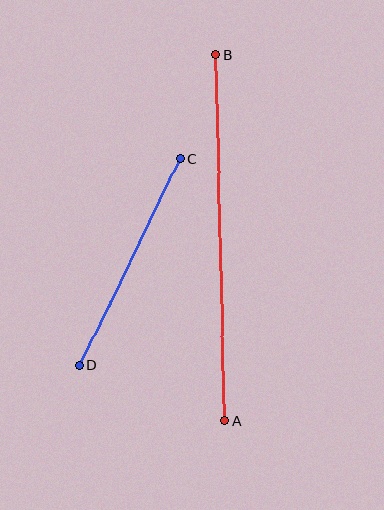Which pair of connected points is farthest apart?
Points A and B are farthest apart.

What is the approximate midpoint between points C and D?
The midpoint is at approximately (130, 262) pixels.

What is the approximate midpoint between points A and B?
The midpoint is at approximately (220, 238) pixels.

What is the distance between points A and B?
The distance is approximately 367 pixels.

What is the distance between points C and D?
The distance is approximately 230 pixels.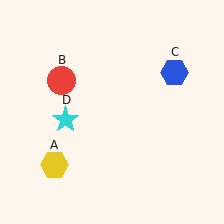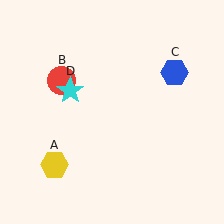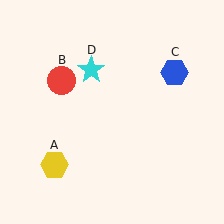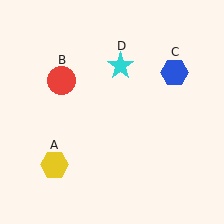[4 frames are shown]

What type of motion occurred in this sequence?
The cyan star (object D) rotated clockwise around the center of the scene.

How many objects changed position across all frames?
1 object changed position: cyan star (object D).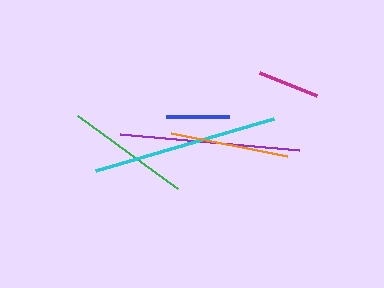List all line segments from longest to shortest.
From longest to shortest: cyan, purple, green, orange, blue, magenta.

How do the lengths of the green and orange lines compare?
The green and orange lines are approximately the same length.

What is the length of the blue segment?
The blue segment is approximately 63 pixels long.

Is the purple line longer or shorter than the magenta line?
The purple line is longer than the magenta line.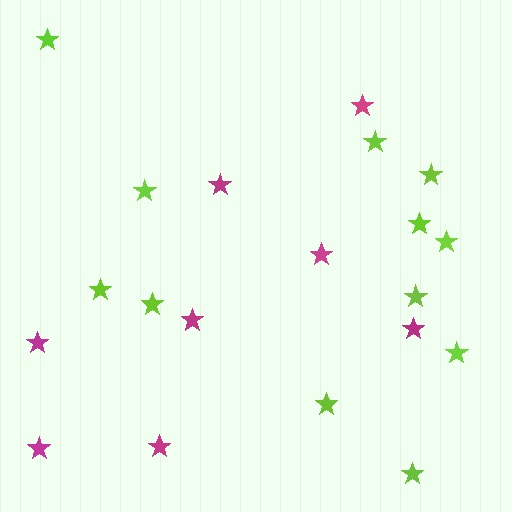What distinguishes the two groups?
There are 2 groups: one group of magenta stars (8) and one group of lime stars (12).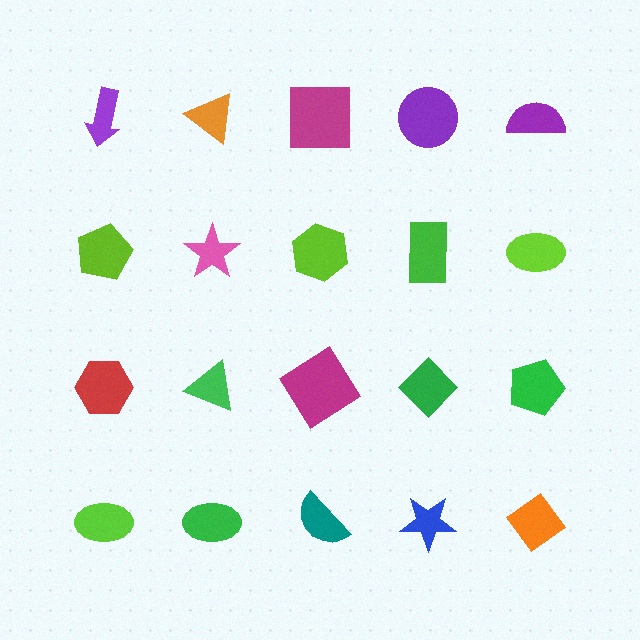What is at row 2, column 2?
A pink star.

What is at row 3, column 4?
A green diamond.